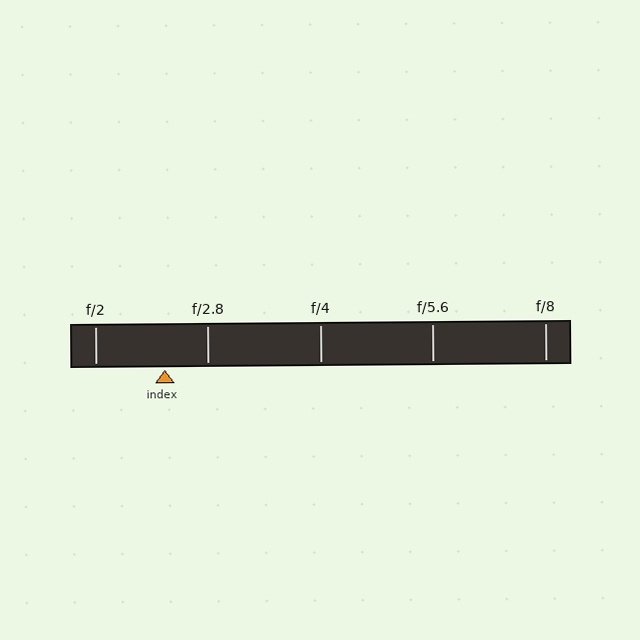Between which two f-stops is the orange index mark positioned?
The index mark is between f/2 and f/2.8.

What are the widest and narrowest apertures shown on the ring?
The widest aperture shown is f/2 and the narrowest is f/8.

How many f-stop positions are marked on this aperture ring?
There are 5 f-stop positions marked.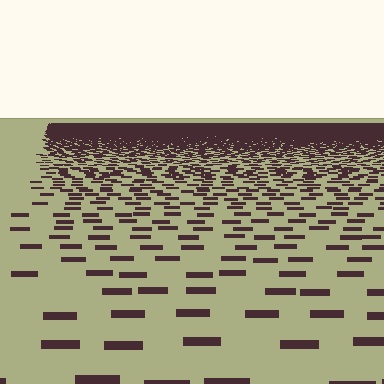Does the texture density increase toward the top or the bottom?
Density increases toward the top.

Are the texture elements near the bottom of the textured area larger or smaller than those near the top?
Larger. Near the bottom, elements are closer to the viewer and appear at a bigger on-screen size.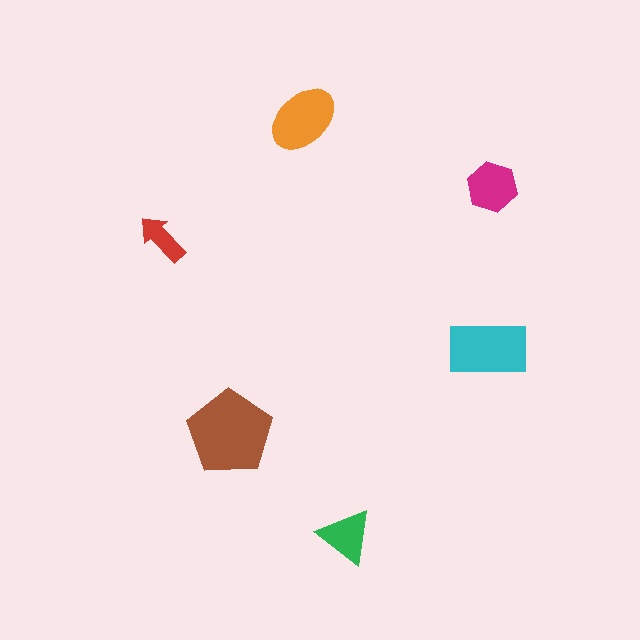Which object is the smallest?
The red arrow.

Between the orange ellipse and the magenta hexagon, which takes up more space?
The orange ellipse.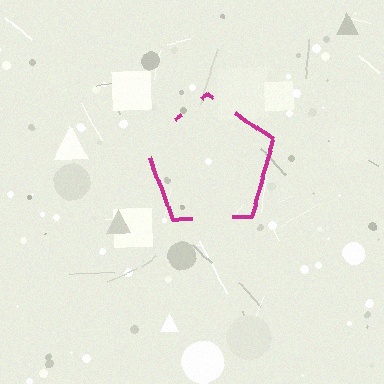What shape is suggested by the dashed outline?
The dashed outline suggests a pentagon.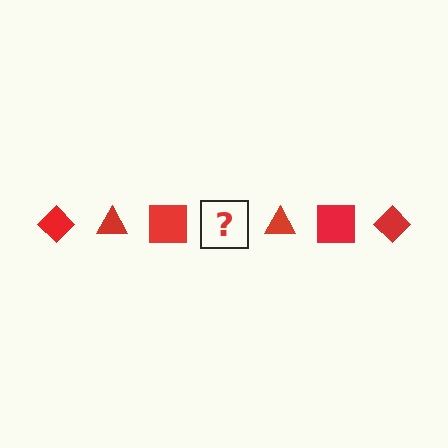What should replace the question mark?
The question mark should be replaced with a red diamond.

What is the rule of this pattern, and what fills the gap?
The rule is that the pattern cycles through diamond, triangle, square shapes in red. The gap should be filled with a red diamond.